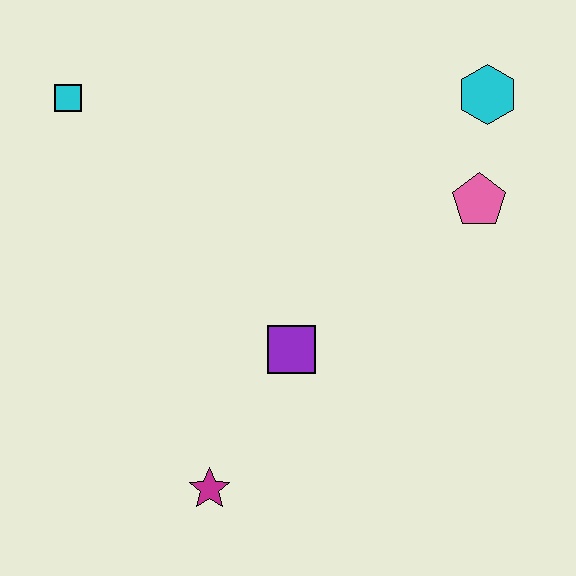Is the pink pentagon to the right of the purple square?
Yes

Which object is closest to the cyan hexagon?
The pink pentagon is closest to the cyan hexagon.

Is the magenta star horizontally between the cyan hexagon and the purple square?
No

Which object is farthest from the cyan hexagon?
The magenta star is farthest from the cyan hexagon.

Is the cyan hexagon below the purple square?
No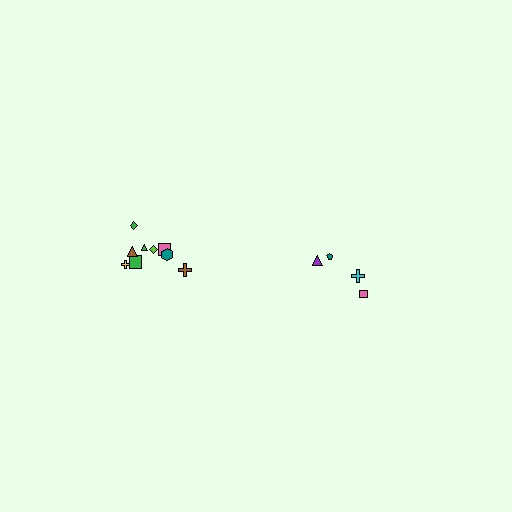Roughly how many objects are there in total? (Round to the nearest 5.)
Roughly 15 objects in total.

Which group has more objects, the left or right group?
The left group.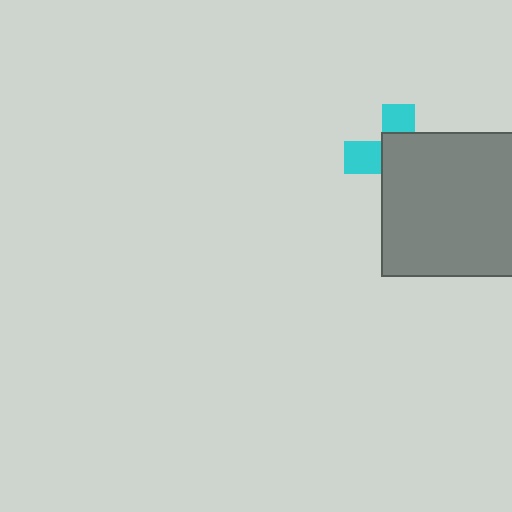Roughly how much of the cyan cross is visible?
A small part of it is visible (roughly 36%).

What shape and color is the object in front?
The object in front is a gray square.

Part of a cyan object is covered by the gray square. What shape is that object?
It is a cross.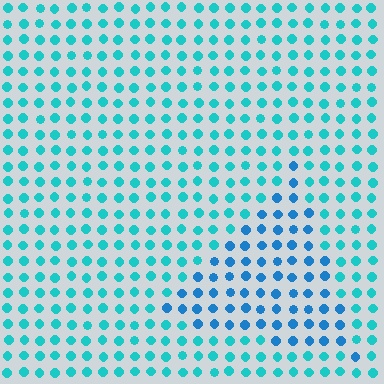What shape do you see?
I see a triangle.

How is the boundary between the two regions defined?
The boundary is defined purely by a slight shift in hue (about 27 degrees). Spacing, size, and orientation are identical on both sides.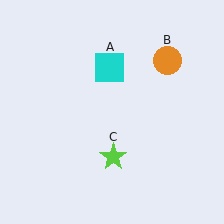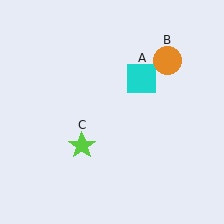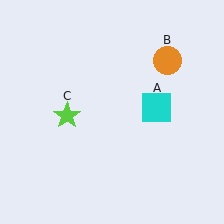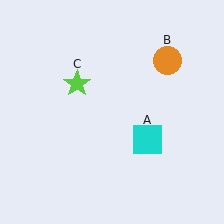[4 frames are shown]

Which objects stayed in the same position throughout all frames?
Orange circle (object B) remained stationary.